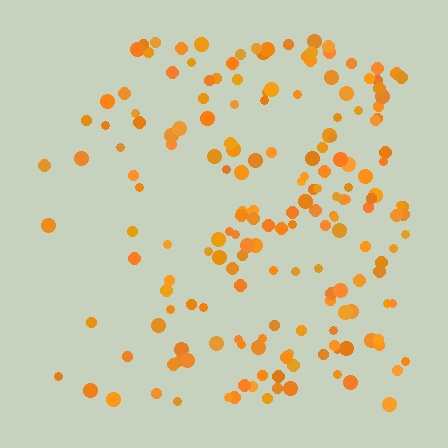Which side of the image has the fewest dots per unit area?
The left.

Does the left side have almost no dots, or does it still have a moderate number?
Still a moderate number, just noticeably fewer than the right.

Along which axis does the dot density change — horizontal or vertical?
Horizontal.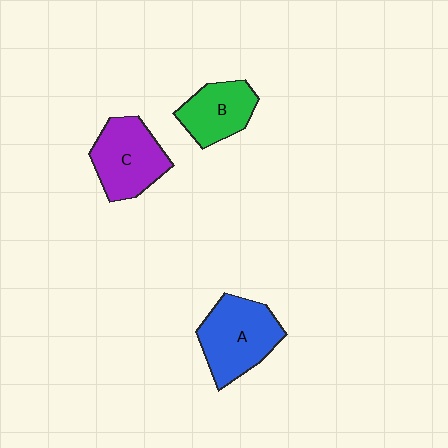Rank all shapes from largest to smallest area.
From largest to smallest: A (blue), C (purple), B (green).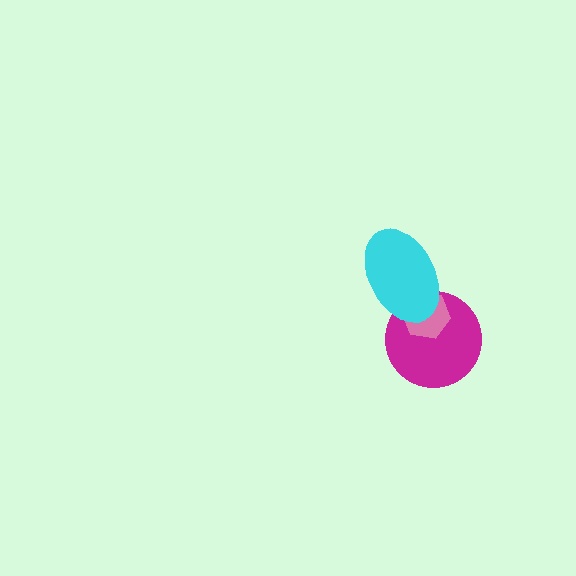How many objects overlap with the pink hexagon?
2 objects overlap with the pink hexagon.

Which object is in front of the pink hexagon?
The cyan ellipse is in front of the pink hexagon.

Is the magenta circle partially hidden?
Yes, it is partially covered by another shape.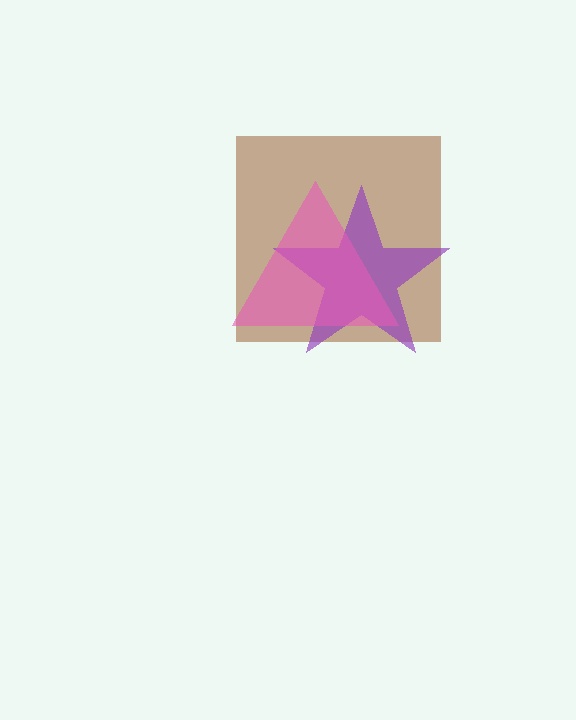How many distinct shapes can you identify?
There are 3 distinct shapes: a brown square, a purple star, a pink triangle.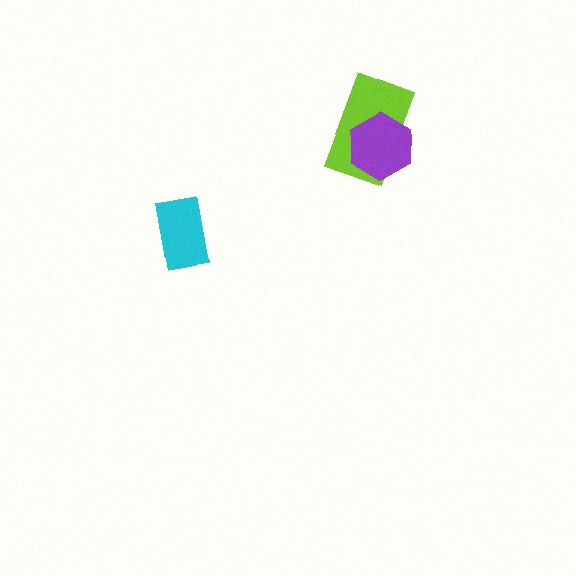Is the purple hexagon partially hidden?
No, no other shape covers it.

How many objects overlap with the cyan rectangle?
0 objects overlap with the cyan rectangle.